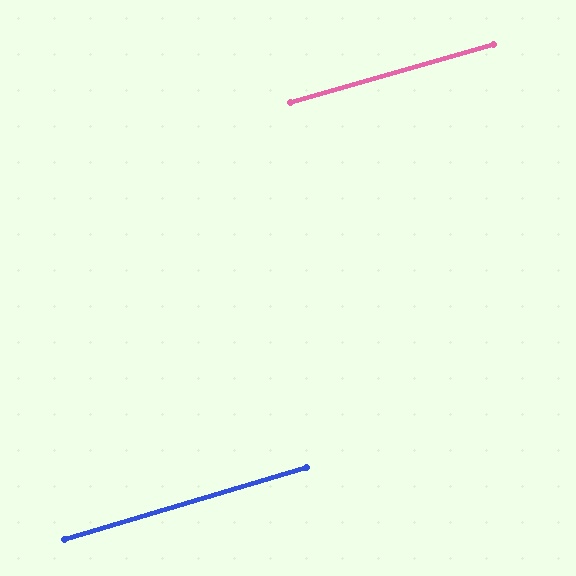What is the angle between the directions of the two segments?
Approximately 1 degree.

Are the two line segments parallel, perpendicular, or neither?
Parallel — their directions differ by only 0.5°.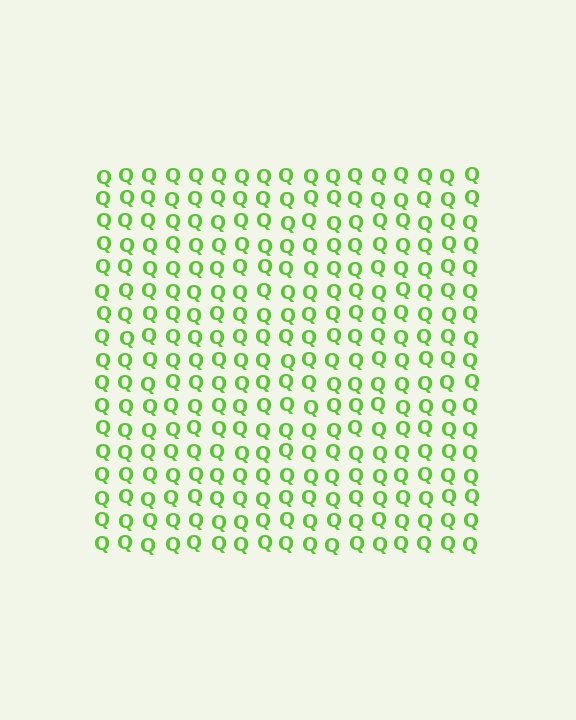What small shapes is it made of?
It is made of small letter Q's.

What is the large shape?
The large shape is a square.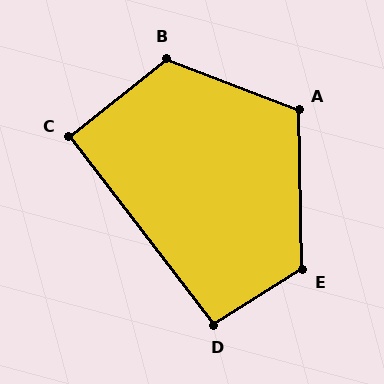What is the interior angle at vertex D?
Approximately 95 degrees (obtuse).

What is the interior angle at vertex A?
Approximately 112 degrees (obtuse).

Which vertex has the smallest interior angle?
C, at approximately 91 degrees.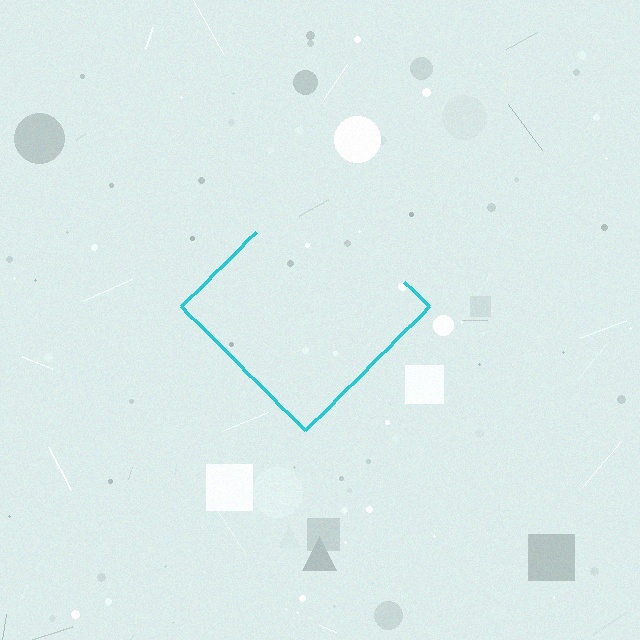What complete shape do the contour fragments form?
The contour fragments form a diamond.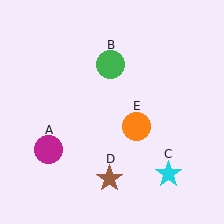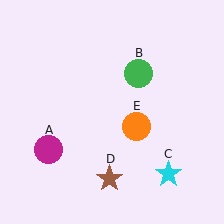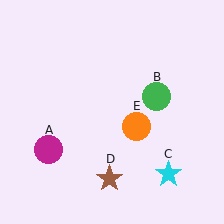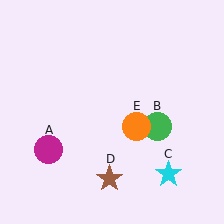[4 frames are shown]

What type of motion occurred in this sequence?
The green circle (object B) rotated clockwise around the center of the scene.